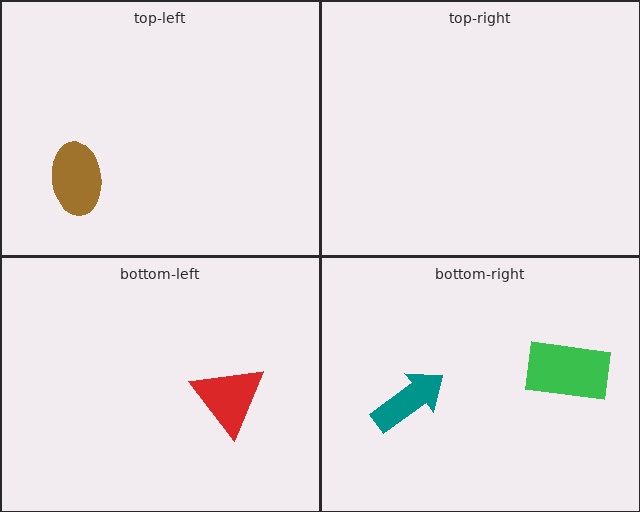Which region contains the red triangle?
The bottom-left region.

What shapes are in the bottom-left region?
The red triangle.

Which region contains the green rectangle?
The bottom-right region.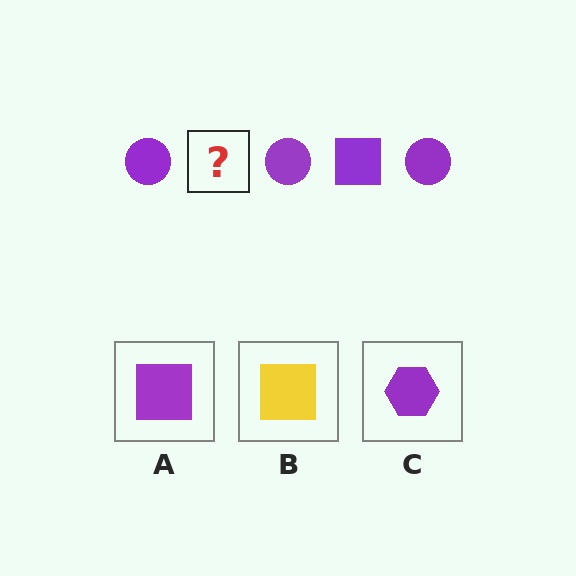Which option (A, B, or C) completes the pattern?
A.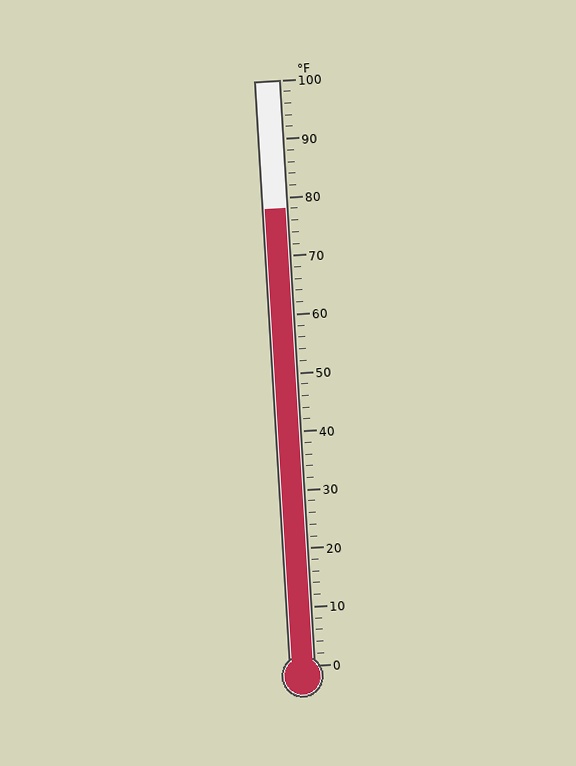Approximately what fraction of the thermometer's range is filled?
The thermometer is filled to approximately 80% of its range.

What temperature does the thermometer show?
The thermometer shows approximately 78°F.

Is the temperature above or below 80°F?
The temperature is below 80°F.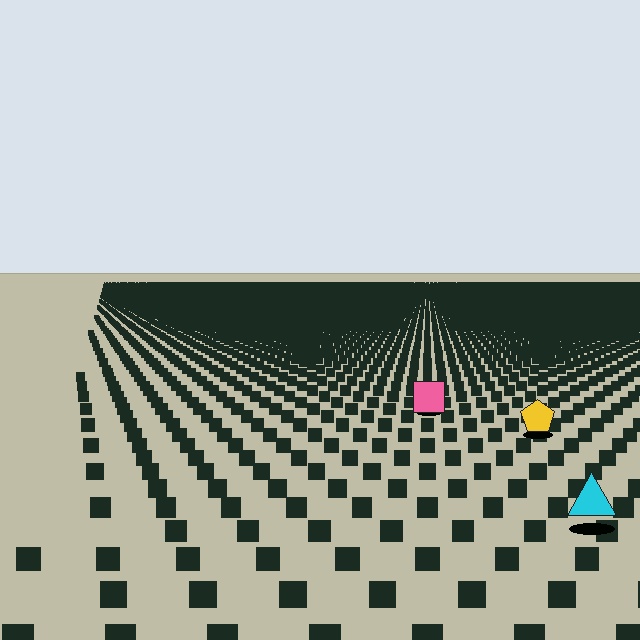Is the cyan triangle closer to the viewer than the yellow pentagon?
Yes. The cyan triangle is closer — you can tell from the texture gradient: the ground texture is coarser near it.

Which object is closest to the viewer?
The cyan triangle is closest. The texture marks near it are larger and more spread out.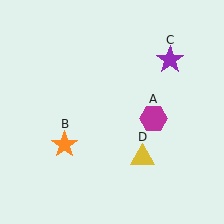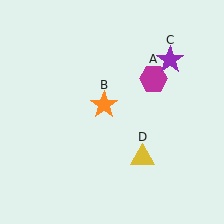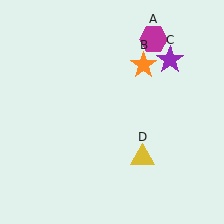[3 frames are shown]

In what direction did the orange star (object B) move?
The orange star (object B) moved up and to the right.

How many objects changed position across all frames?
2 objects changed position: magenta hexagon (object A), orange star (object B).